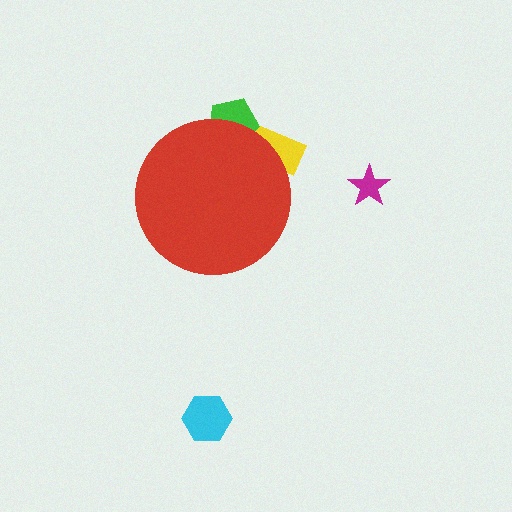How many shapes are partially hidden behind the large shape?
2 shapes are partially hidden.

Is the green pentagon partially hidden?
Yes, the green pentagon is partially hidden behind the red circle.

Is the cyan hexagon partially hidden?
No, the cyan hexagon is fully visible.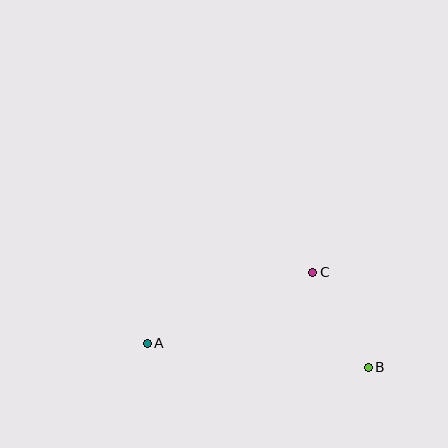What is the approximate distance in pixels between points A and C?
The distance between A and C is approximately 180 pixels.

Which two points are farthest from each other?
Points A and B are farthest from each other.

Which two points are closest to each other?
Points B and C are closest to each other.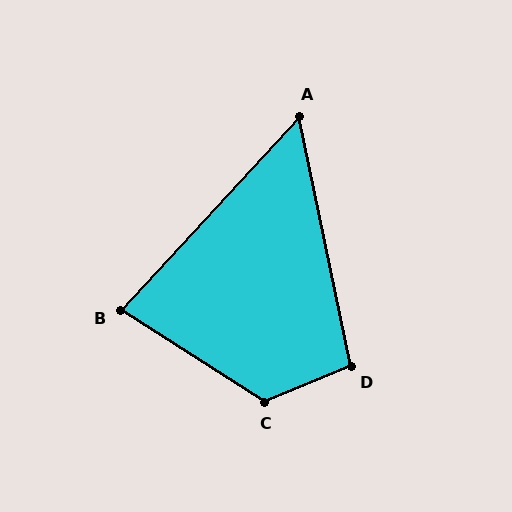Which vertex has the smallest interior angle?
A, at approximately 54 degrees.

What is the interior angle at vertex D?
Approximately 100 degrees (obtuse).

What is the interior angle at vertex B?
Approximately 80 degrees (acute).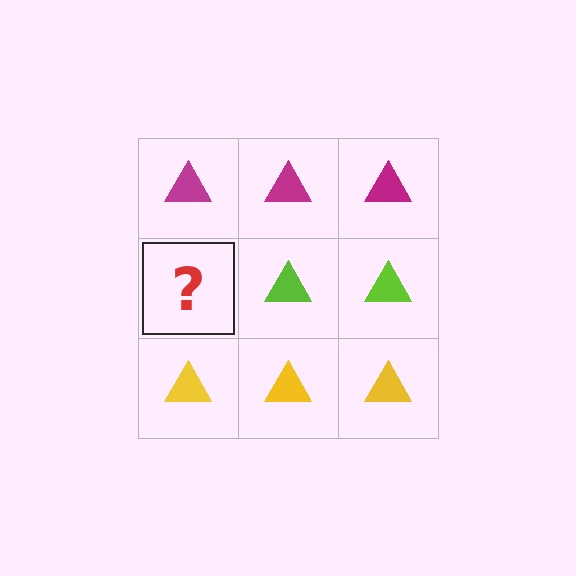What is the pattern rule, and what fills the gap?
The rule is that each row has a consistent color. The gap should be filled with a lime triangle.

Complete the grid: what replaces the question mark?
The question mark should be replaced with a lime triangle.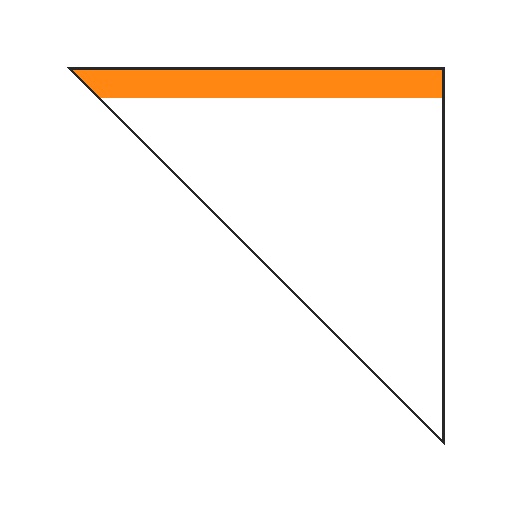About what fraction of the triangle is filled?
About one sixth (1/6).